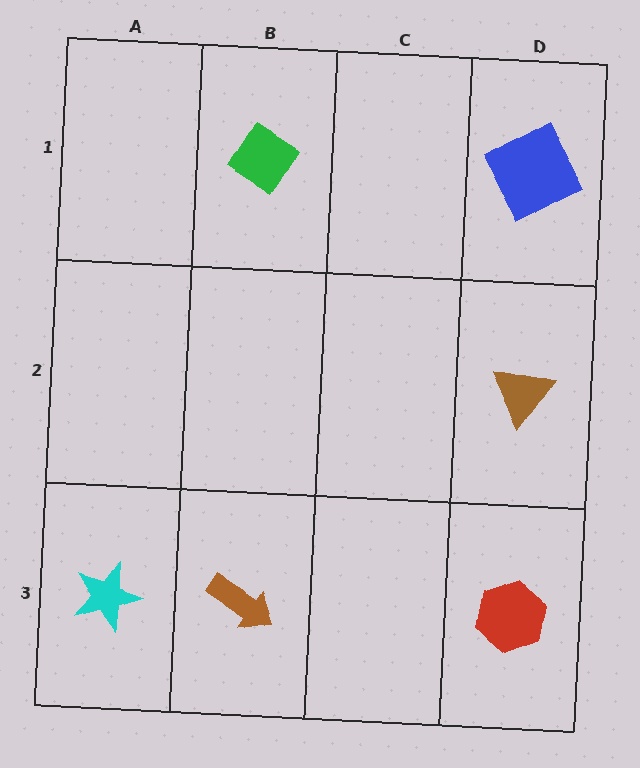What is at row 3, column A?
A cyan star.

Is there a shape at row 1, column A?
No, that cell is empty.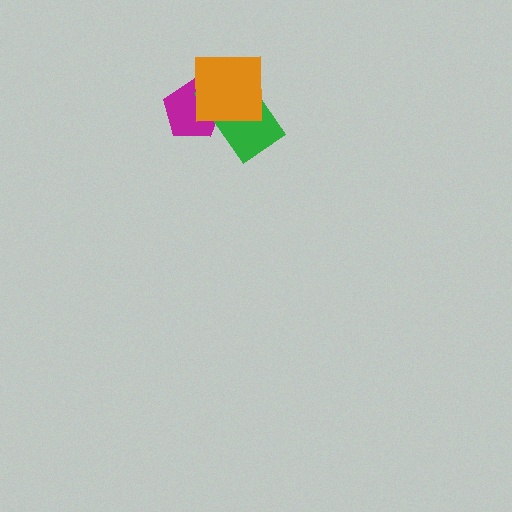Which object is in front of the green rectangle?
The orange square is in front of the green rectangle.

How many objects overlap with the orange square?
2 objects overlap with the orange square.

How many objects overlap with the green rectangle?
2 objects overlap with the green rectangle.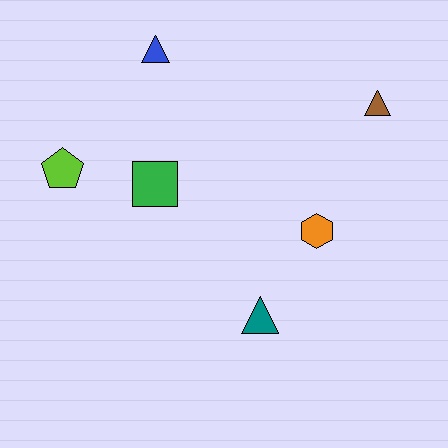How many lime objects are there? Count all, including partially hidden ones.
There is 1 lime object.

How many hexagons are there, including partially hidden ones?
There is 1 hexagon.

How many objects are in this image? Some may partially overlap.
There are 6 objects.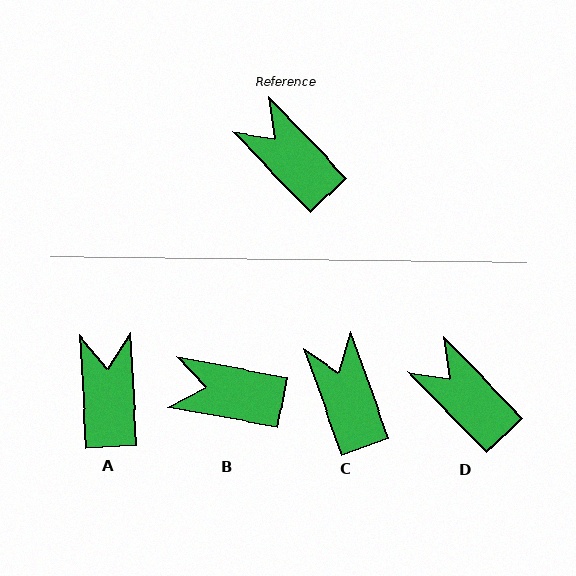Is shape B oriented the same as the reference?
No, it is off by about 35 degrees.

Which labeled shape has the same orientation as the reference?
D.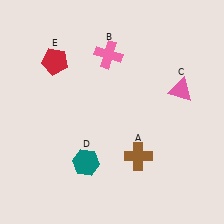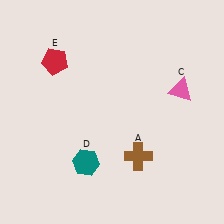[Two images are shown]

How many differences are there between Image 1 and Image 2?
There is 1 difference between the two images.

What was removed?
The pink cross (B) was removed in Image 2.